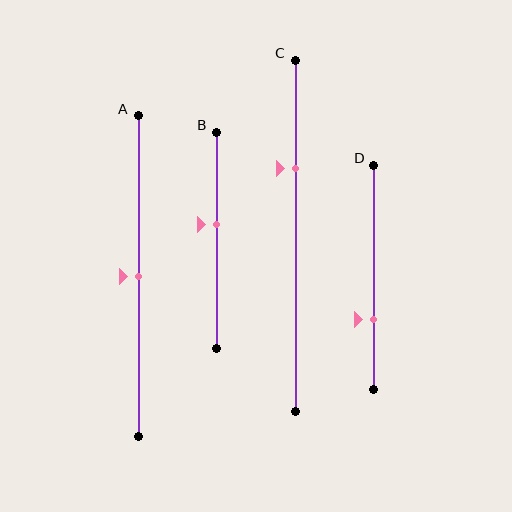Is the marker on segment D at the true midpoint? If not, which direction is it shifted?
No, the marker on segment D is shifted downward by about 19% of the segment length.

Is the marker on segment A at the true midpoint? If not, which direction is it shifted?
Yes, the marker on segment A is at the true midpoint.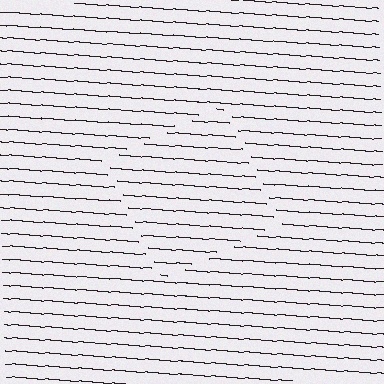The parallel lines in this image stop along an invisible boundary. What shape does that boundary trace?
An illusory square. The interior of the shape contains the same grating, shifted by half a period — the contour is defined by the phase discontinuity where line-ends from the inner and outer gratings abut.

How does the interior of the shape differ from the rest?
The interior of the shape contains the same grating, shifted by half a period — the contour is defined by the phase discontinuity where line-ends from the inner and outer gratings abut.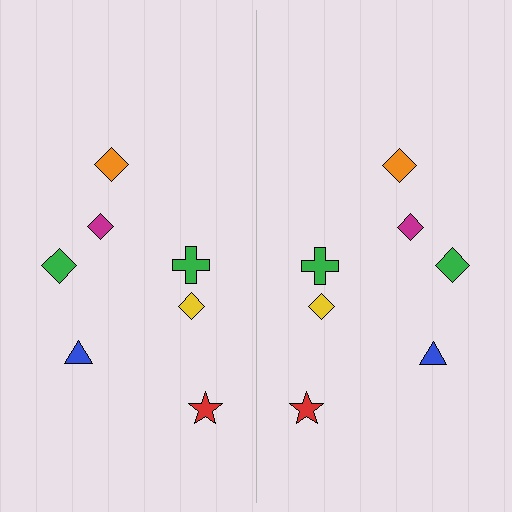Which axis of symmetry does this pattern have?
The pattern has a vertical axis of symmetry running through the center of the image.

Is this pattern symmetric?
Yes, this pattern has bilateral (reflection) symmetry.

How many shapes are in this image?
There are 14 shapes in this image.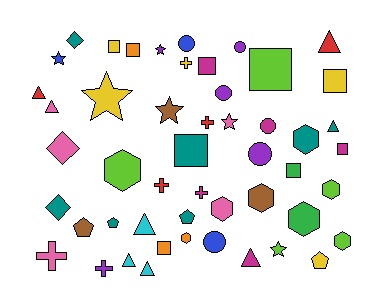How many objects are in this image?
There are 50 objects.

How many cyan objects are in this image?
There are 3 cyan objects.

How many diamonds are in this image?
There are 3 diamonds.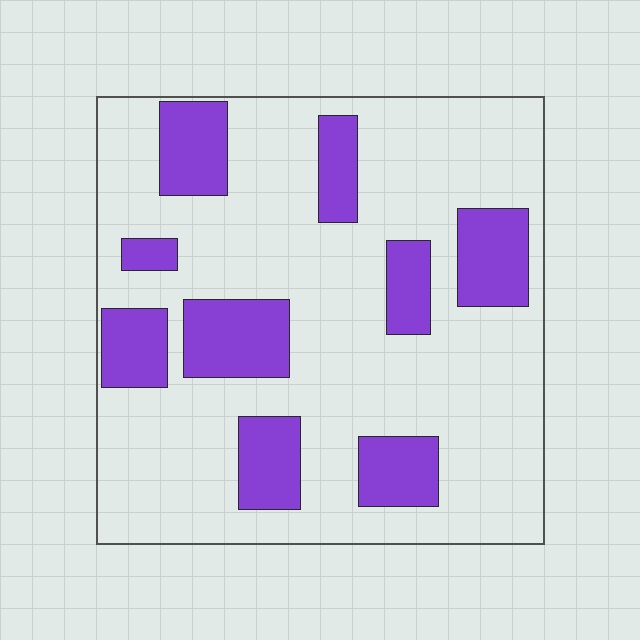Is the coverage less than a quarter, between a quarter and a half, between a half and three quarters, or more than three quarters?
Less than a quarter.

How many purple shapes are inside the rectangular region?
9.